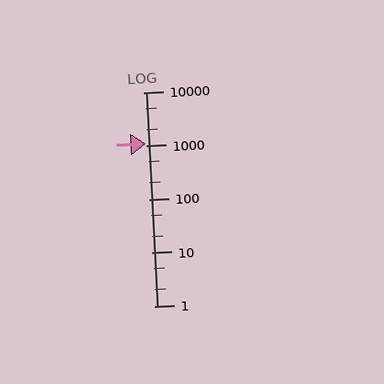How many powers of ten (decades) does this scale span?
The scale spans 4 decades, from 1 to 10000.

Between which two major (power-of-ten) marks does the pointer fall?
The pointer is between 1000 and 10000.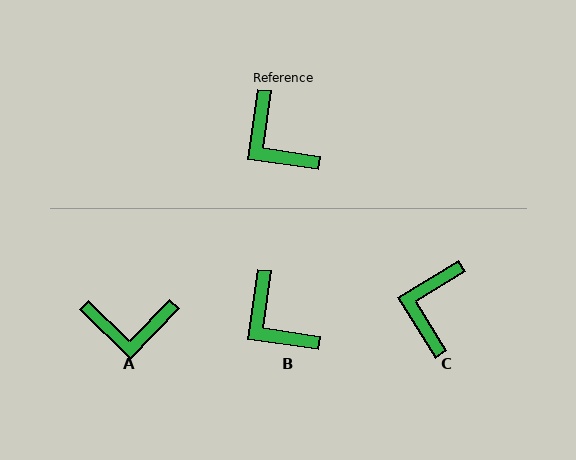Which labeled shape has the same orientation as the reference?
B.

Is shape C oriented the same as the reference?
No, it is off by about 50 degrees.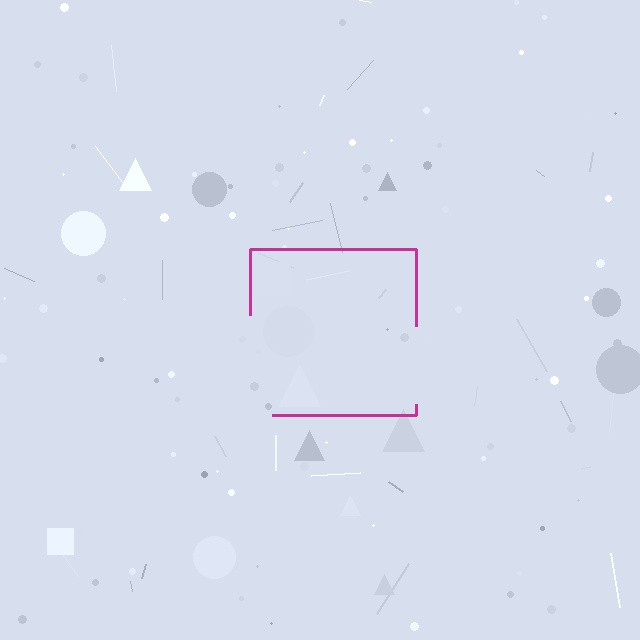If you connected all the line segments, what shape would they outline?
They would outline a square.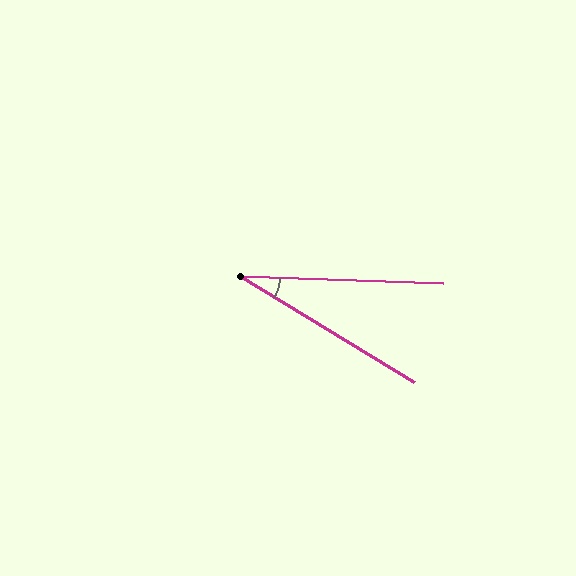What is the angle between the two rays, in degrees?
Approximately 29 degrees.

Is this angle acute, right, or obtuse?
It is acute.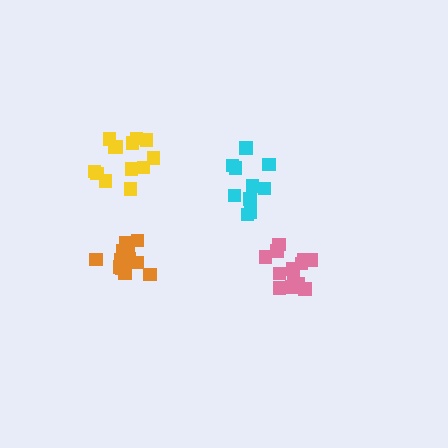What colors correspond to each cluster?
The clusters are colored: pink, cyan, orange, yellow.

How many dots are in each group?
Group 1: 13 dots, Group 2: 10 dots, Group 3: 13 dots, Group 4: 13 dots (49 total).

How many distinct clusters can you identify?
There are 4 distinct clusters.